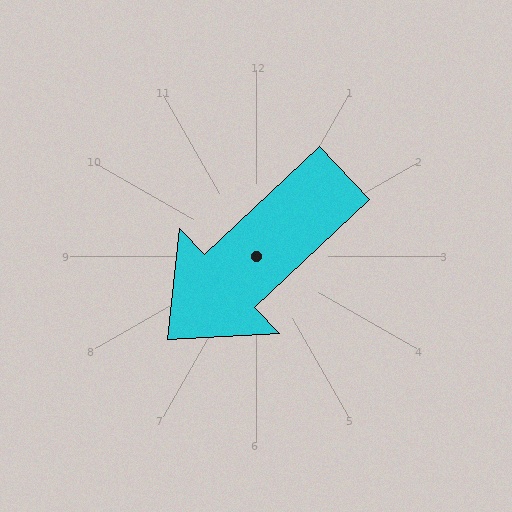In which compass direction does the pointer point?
Southwest.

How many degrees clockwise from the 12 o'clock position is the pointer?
Approximately 227 degrees.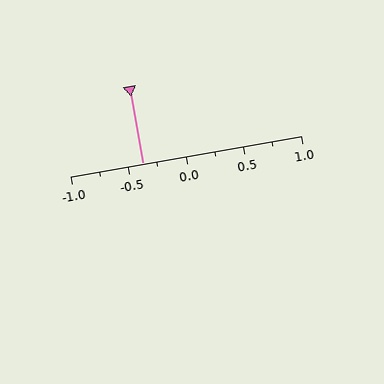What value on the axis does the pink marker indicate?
The marker indicates approximately -0.38.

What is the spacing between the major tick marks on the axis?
The major ticks are spaced 0.5 apart.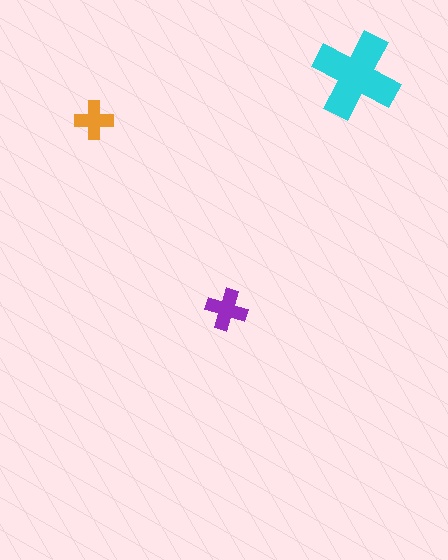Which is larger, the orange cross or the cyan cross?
The cyan one.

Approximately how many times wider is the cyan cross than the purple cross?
About 2 times wider.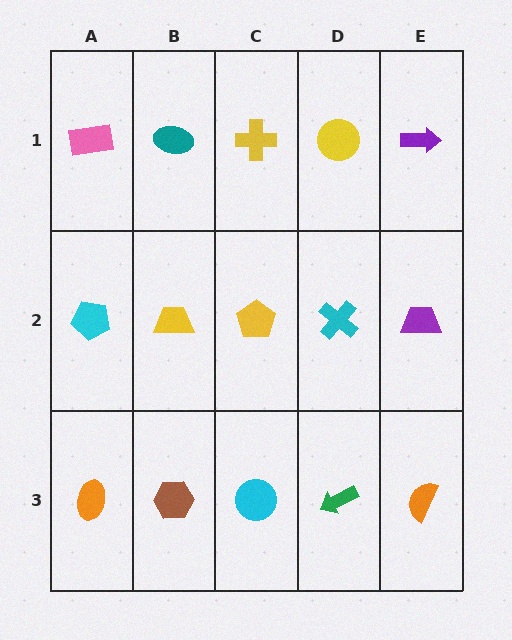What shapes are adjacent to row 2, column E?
A purple arrow (row 1, column E), an orange semicircle (row 3, column E), a cyan cross (row 2, column D).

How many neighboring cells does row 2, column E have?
3.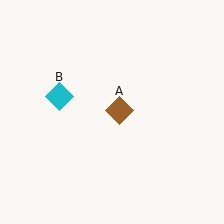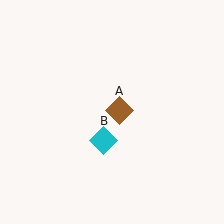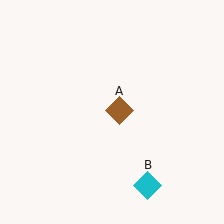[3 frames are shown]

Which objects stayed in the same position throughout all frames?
Brown diamond (object A) remained stationary.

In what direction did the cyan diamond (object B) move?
The cyan diamond (object B) moved down and to the right.